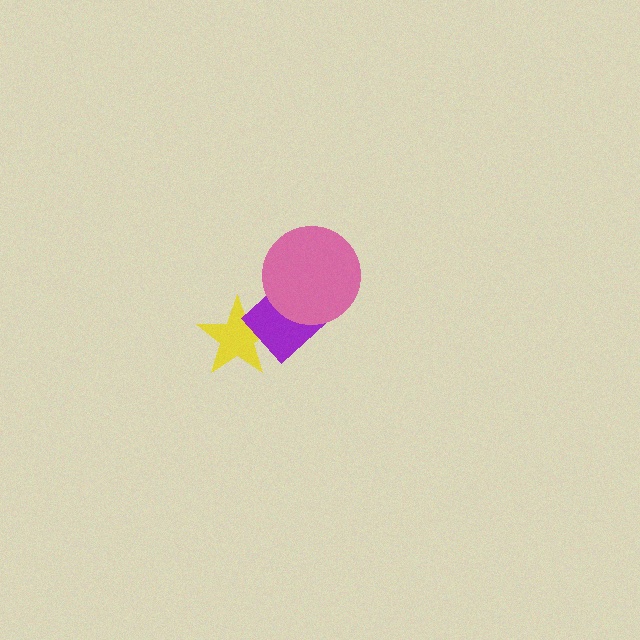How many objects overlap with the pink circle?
1 object overlaps with the pink circle.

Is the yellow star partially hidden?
Yes, it is partially covered by another shape.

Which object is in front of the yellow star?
The purple diamond is in front of the yellow star.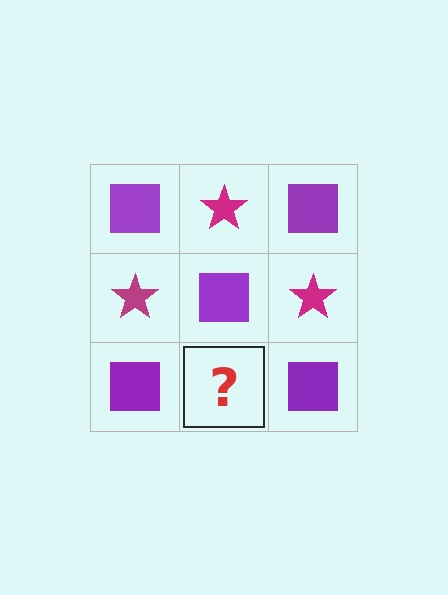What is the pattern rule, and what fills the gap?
The rule is that it alternates purple square and magenta star in a checkerboard pattern. The gap should be filled with a magenta star.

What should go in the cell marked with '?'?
The missing cell should contain a magenta star.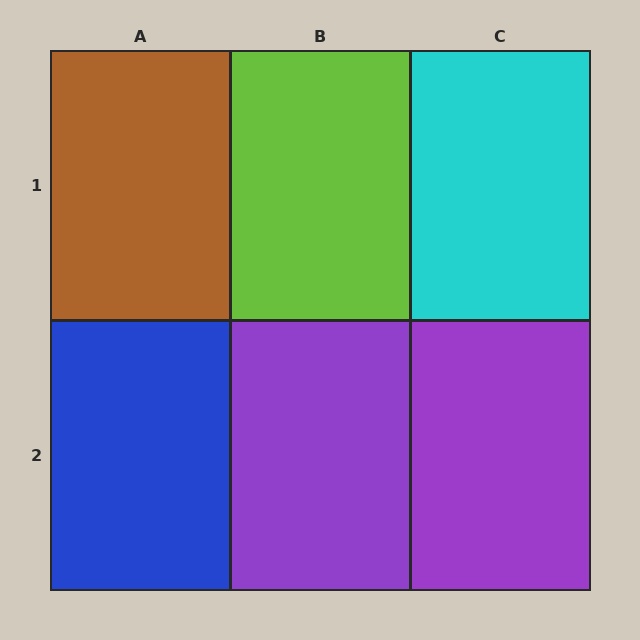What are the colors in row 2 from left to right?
Blue, purple, purple.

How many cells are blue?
1 cell is blue.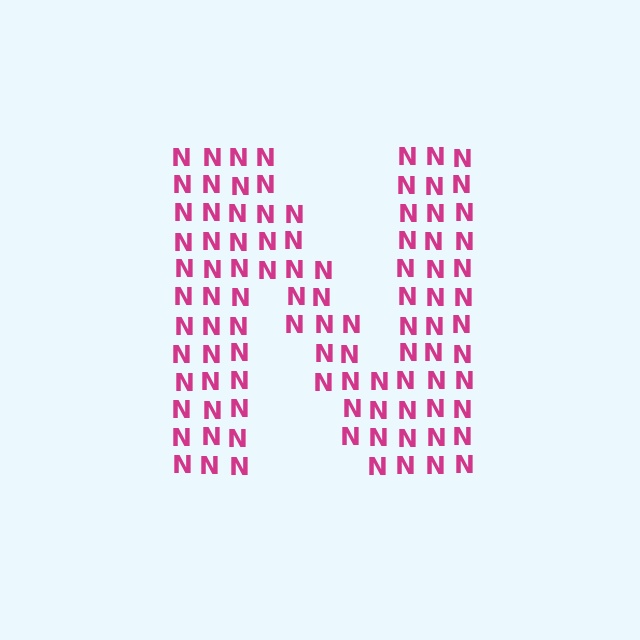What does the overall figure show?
The overall figure shows the letter N.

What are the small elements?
The small elements are letter N's.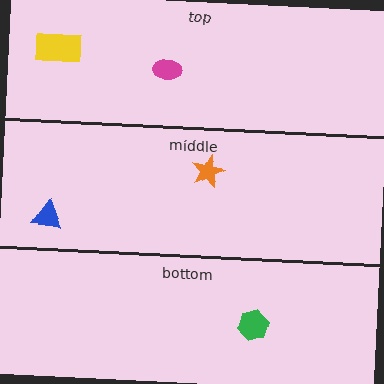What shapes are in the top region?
The magenta ellipse, the yellow rectangle.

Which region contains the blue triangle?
The middle region.